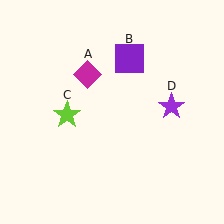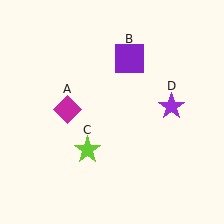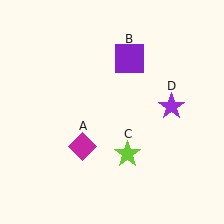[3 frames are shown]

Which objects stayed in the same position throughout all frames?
Purple square (object B) and purple star (object D) remained stationary.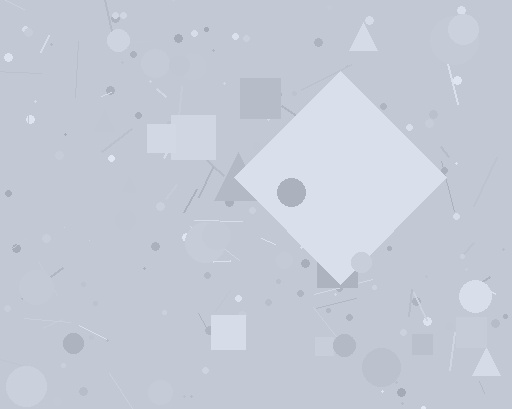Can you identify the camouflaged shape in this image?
The camouflaged shape is a diamond.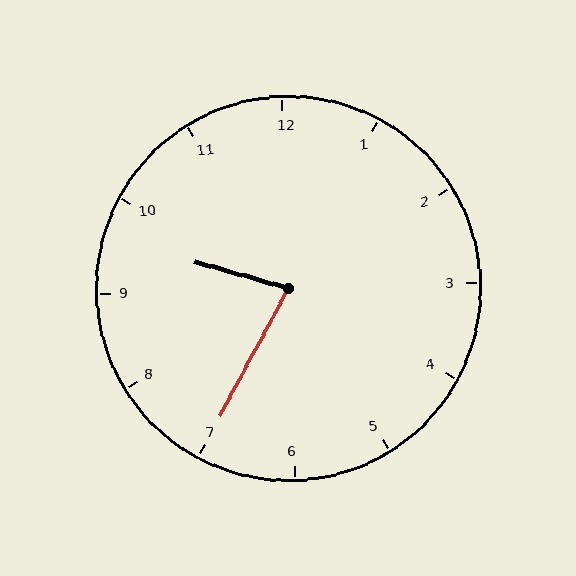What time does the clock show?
9:35.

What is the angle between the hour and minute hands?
Approximately 78 degrees.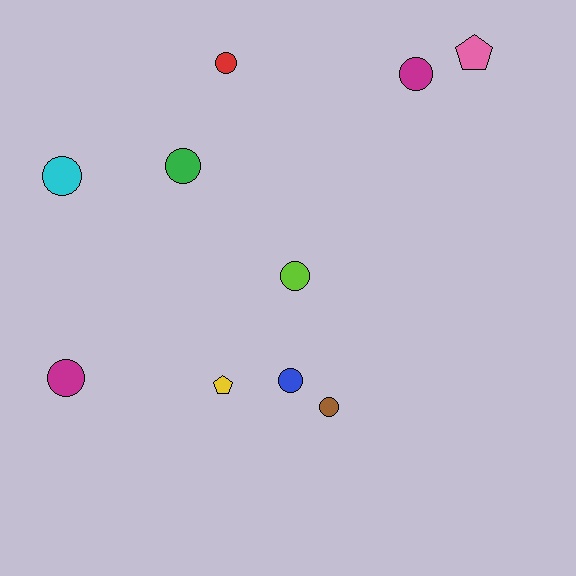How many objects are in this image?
There are 10 objects.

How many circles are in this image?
There are 8 circles.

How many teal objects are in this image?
There are no teal objects.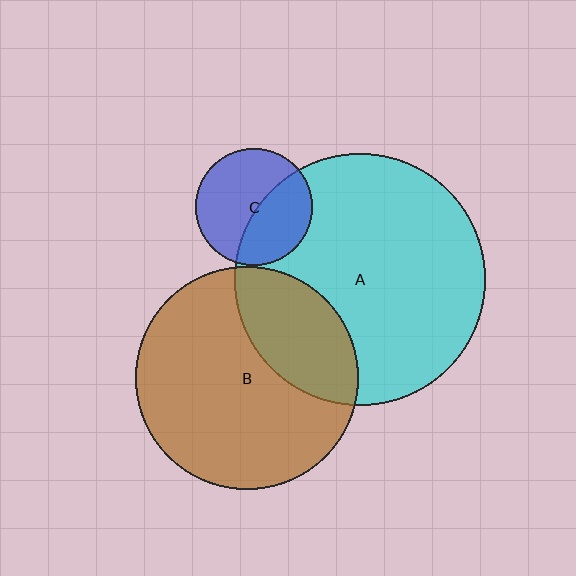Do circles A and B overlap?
Yes.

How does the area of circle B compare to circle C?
Approximately 3.7 times.